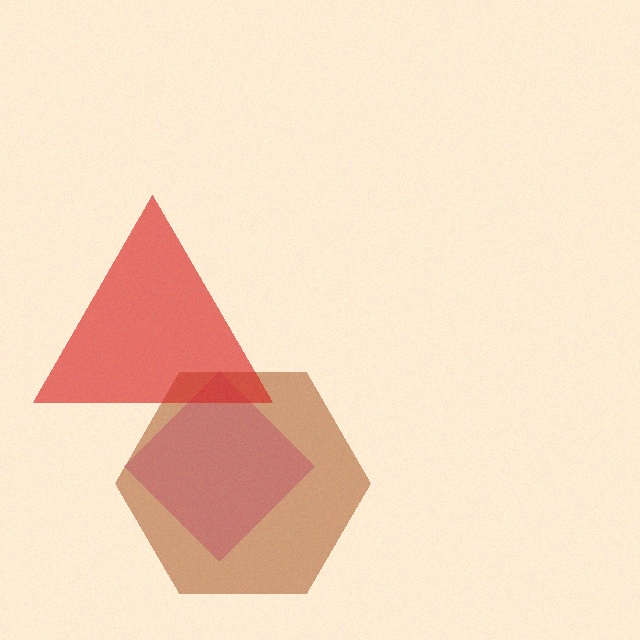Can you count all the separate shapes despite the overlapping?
Yes, there are 3 separate shapes.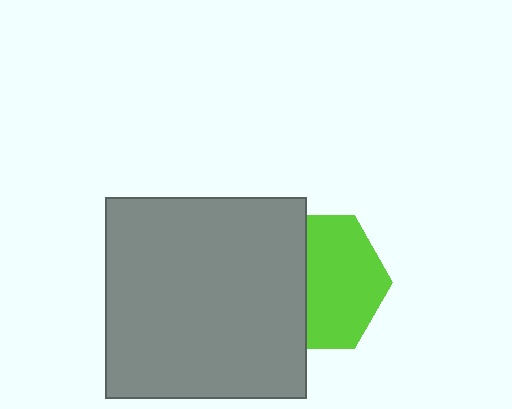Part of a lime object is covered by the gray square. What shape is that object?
It is a hexagon.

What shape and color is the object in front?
The object in front is a gray square.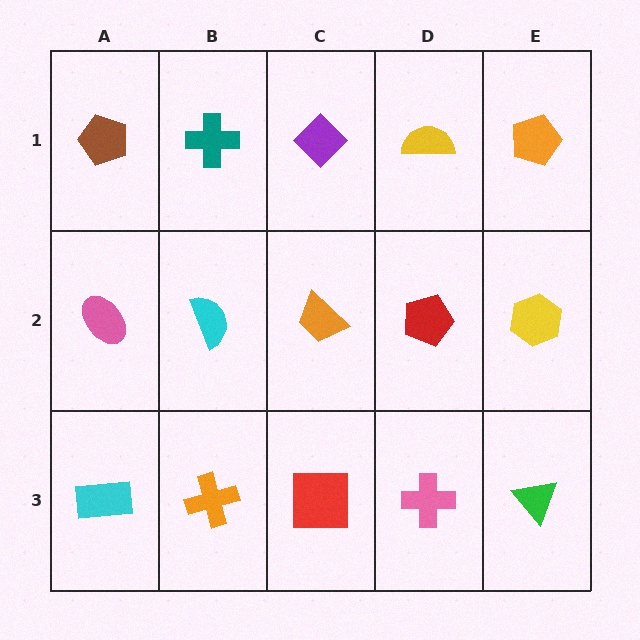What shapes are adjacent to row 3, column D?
A red pentagon (row 2, column D), a red square (row 3, column C), a green triangle (row 3, column E).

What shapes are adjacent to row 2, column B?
A teal cross (row 1, column B), an orange cross (row 3, column B), a pink ellipse (row 2, column A), an orange trapezoid (row 2, column C).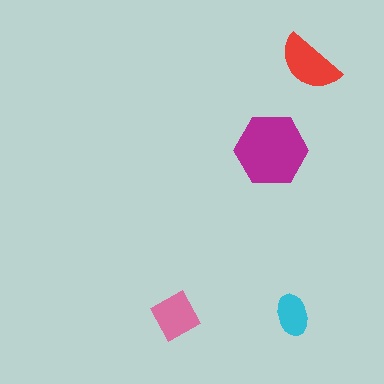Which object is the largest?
The magenta hexagon.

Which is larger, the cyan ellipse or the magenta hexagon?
The magenta hexagon.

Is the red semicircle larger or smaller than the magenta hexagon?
Smaller.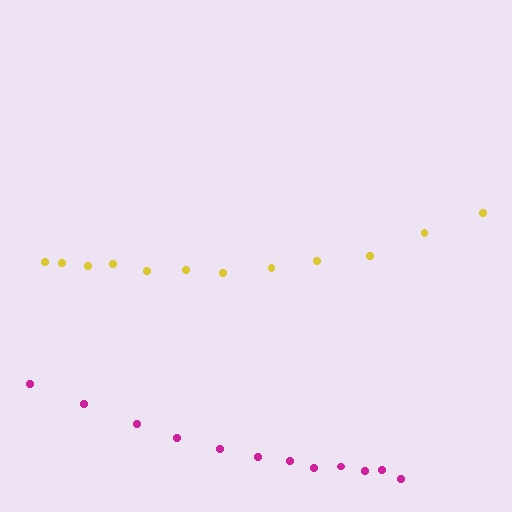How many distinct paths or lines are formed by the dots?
There are 2 distinct paths.